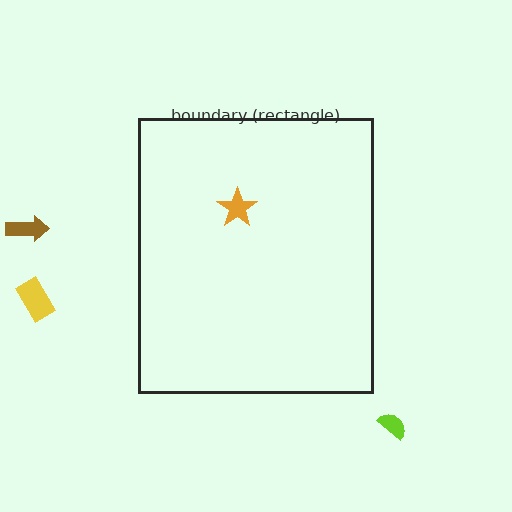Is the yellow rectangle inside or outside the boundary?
Outside.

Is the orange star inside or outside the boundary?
Inside.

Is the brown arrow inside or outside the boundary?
Outside.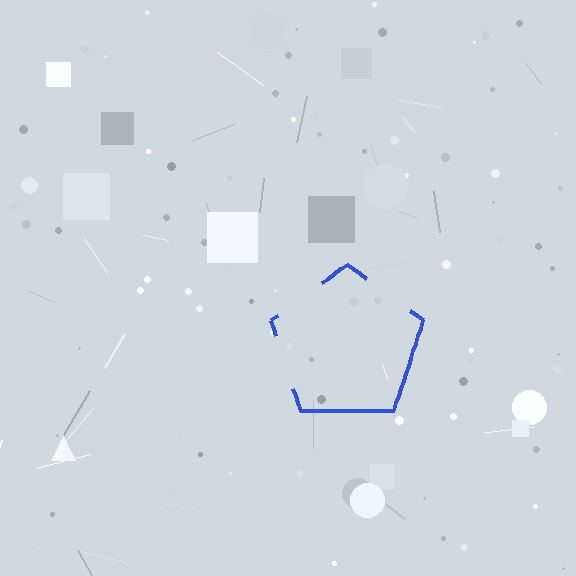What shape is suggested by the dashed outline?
The dashed outline suggests a pentagon.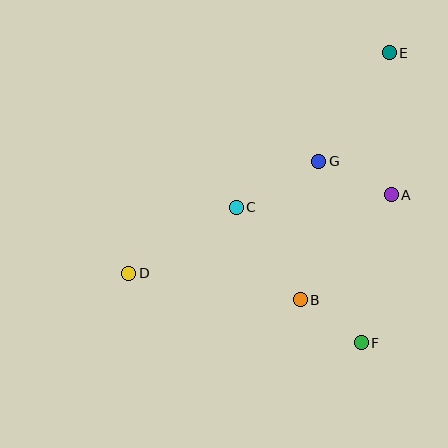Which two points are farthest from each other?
Points D and E are farthest from each other.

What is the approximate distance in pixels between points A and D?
The distance between A and D is approximately 274 pixels.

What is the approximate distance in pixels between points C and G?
The distance between C and G is approximately 95 pixels.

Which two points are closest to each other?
Points B and F are closest to each other.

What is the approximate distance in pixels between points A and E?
The distance between A and E is approximately 142 pixels.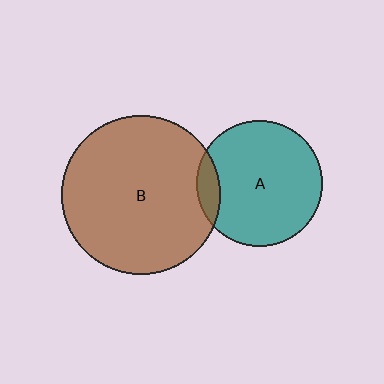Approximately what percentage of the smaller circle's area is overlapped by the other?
Approximately 10%.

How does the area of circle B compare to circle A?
Approximately 1.6 times.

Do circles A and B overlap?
Yes.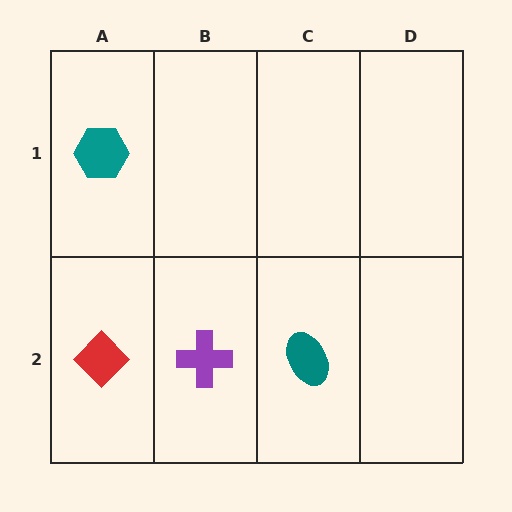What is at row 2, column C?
A teal ellipse.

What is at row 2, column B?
A purple cross.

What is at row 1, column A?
A teal hexagon.